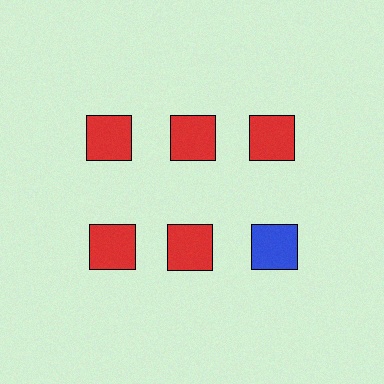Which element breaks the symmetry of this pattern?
The blue square in the second row, center column breaks the symmetry. All other shapes are red squares.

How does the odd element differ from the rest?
It has a different color: blue instead of red.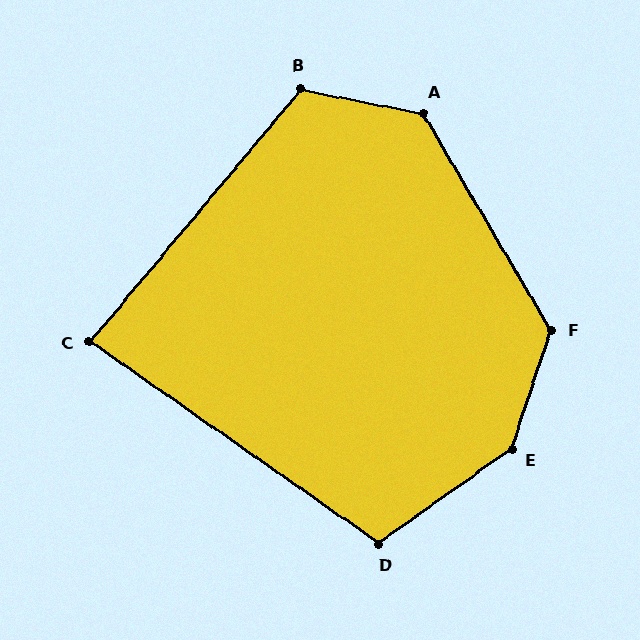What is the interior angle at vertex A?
Approximately 131 degrees (obtuse).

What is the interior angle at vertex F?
Approximately 131 degrees (obtuse).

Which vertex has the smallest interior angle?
C, at approximately 85 degrees.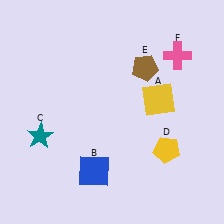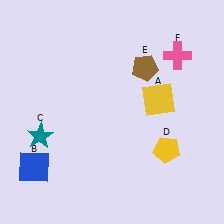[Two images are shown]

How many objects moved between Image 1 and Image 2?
1 object moved between the two images.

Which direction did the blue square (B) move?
The blue square (B) moved left.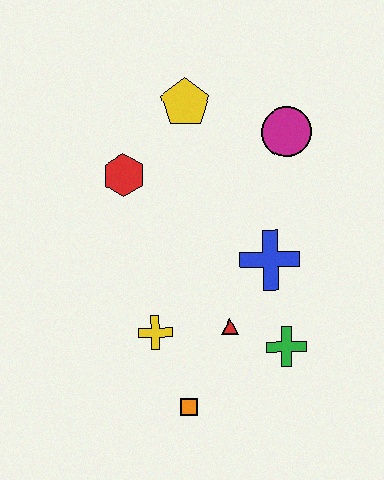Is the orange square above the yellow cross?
No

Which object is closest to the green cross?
The red triangle is closest to the green cross.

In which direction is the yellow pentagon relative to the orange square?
The yellow pentagon is above the orange square.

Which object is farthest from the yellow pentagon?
The orange square is farthest from the yellow pentagon.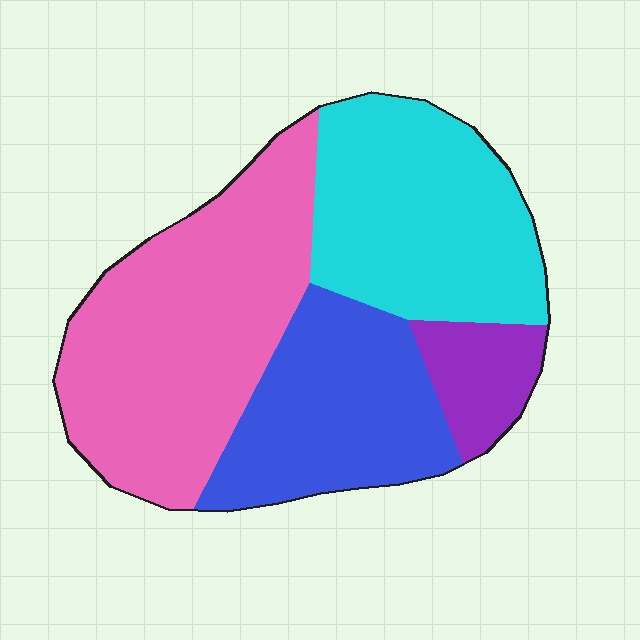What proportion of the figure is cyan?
Cyan covers roughly 30% of the figure.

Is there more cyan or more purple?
Cyan.